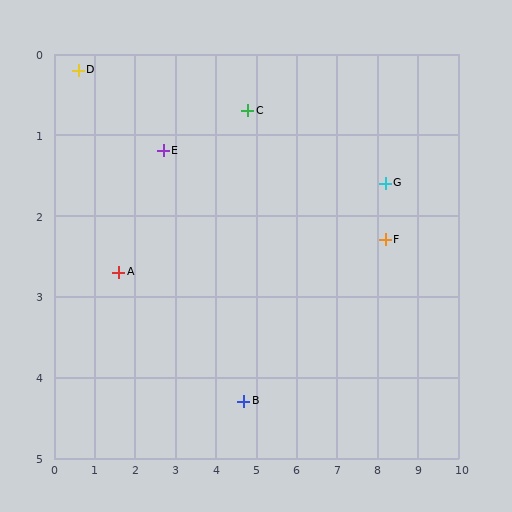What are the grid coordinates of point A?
Point A is at approximately (1.6, 2.7).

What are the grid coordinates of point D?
Point D is at approximately (0.6, 0.2).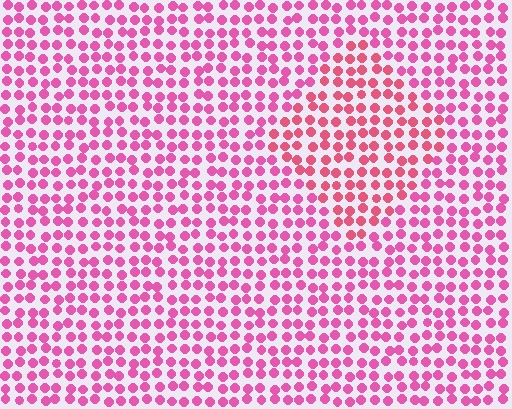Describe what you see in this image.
The image is filled with small pink elements in a uniform arrangement. A diamond-shaped region is visible where the elements are tinted to a slightly different hue, forming a subtle color boundary.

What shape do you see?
I see a diamond.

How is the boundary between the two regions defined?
The boundary is defined purely by a slight shift in hue (about 21 degrees). Spacing, size, and orientation are identical on both sides.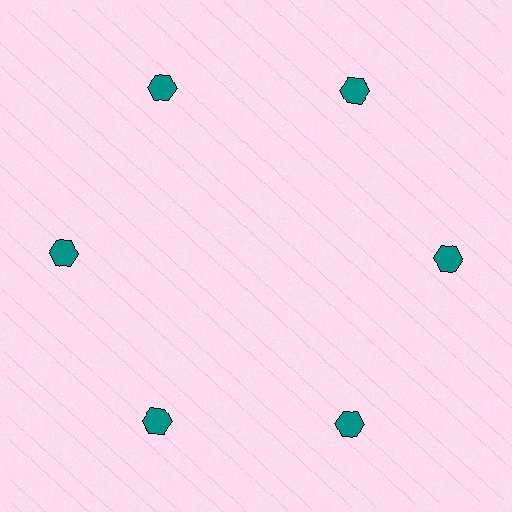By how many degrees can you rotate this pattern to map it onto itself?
The pattern maps onto itself every 60 degrees of rotation.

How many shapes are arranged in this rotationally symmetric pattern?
There are 6 shapes, arranged in 6 groups of 1.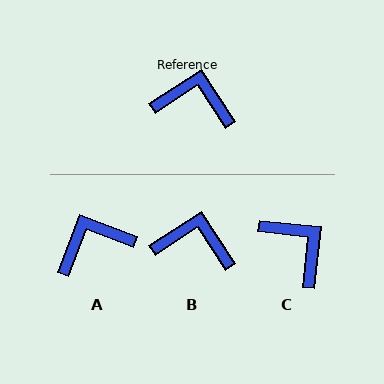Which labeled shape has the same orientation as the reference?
B.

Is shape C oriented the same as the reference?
No, it is off by about 39 degrees.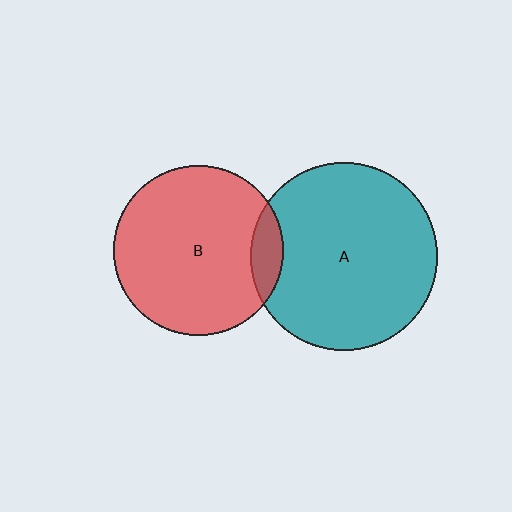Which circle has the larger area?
Circle A (teal).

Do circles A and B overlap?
Yes.